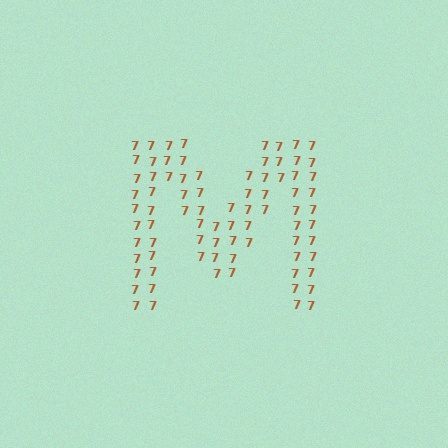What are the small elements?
The small elements are digit 7's.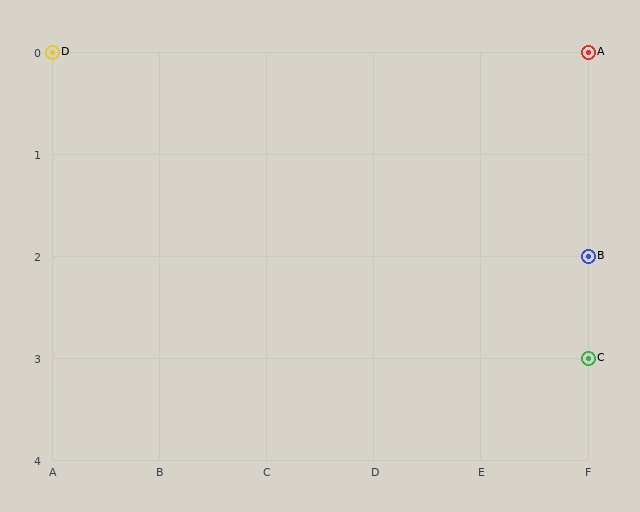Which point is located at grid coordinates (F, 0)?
Point A is at (F, 0).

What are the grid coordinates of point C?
Point C is at grid coordinates (F, 3).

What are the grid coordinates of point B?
Point B is at grid coordinates (F, 2).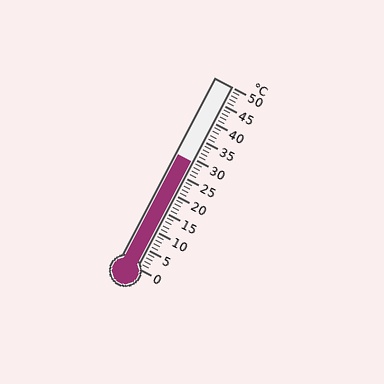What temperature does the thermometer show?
The thermometer shows approximately 29°C.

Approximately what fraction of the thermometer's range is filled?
The thermometer is filled to approximately 60% of its range.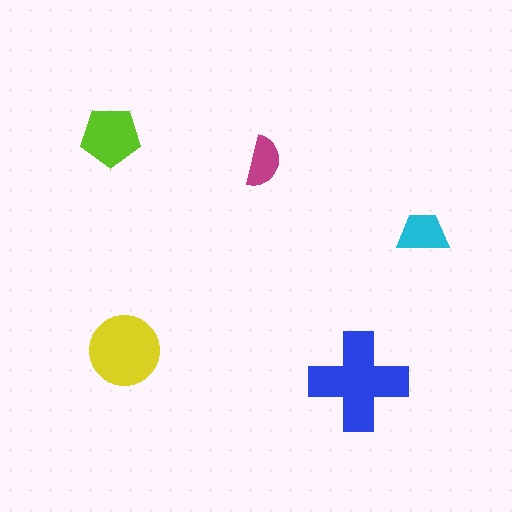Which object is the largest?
The blue cross.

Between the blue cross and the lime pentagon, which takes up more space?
The blue cross.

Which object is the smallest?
The magenta semicircle.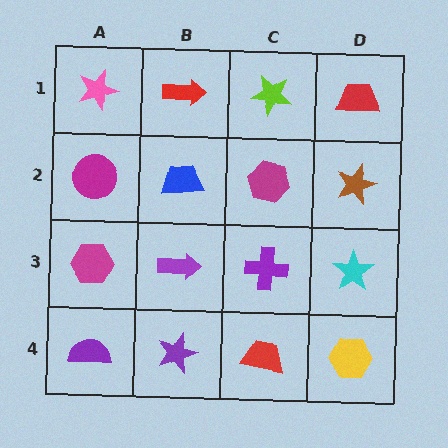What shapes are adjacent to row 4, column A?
A magenta hexagon (row 3, column A), a purple star (row 4, column B).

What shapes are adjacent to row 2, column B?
A red arrow (row 1, column B), a purple arrow (row 3, column B), a magenta circle (row 2, column A), a magenta hexagon (row 2, column C).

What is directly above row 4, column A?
A magenta hexagon.